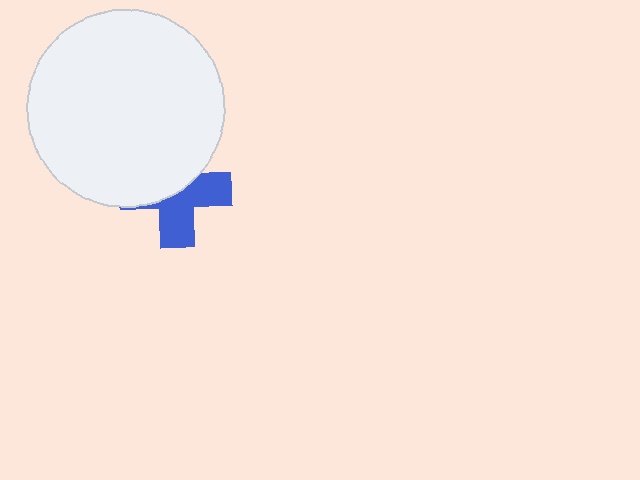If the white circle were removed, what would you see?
You would see the complete blue cross.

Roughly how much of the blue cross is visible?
About half of it is visible (roughly 49%).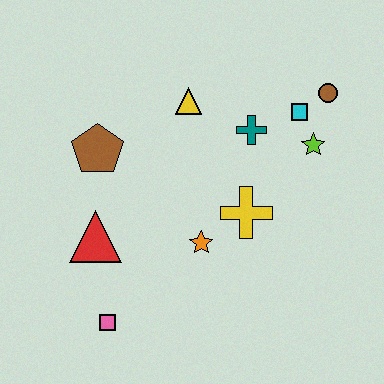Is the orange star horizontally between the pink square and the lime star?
Yes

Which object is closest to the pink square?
The red triangle is closest to the pink square.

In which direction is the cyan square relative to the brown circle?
The cyan square is to the left of the brown circle.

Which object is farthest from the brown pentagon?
The brown circle is farthest from the brown pentagon.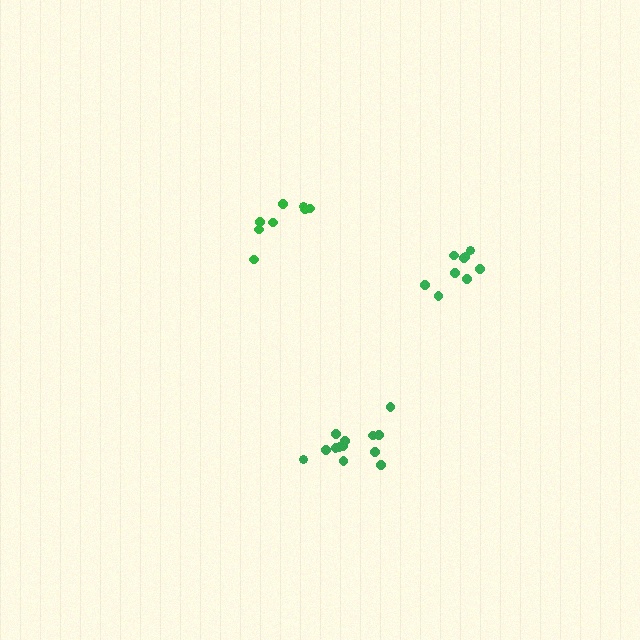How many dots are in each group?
Group 1: 9 dots, Group 2: 13 dots, Group 3: 8 dots (30 total).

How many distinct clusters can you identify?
There are 3 distinct clusters.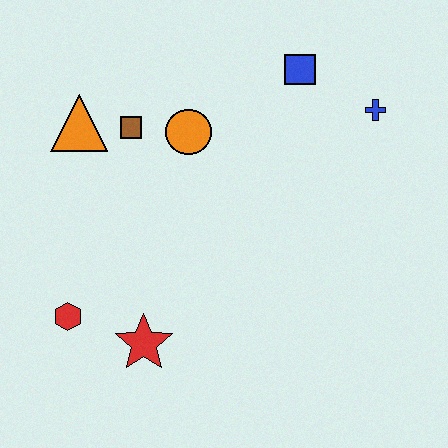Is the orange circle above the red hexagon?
Yes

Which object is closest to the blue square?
The blue cross is closest to the blue square.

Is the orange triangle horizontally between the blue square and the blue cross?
No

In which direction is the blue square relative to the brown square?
The blue square is to the right of the brown square.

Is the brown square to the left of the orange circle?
Yes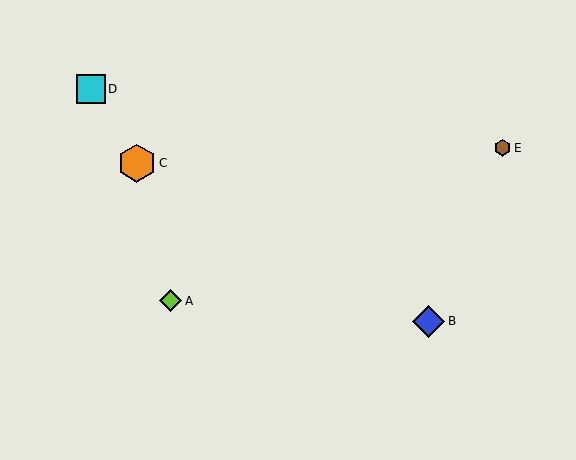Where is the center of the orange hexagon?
The center of the orange hexagon is at (137, 163).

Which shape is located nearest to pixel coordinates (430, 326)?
The blue diamond (labeled B) at (429, 321) is nearest to that location.